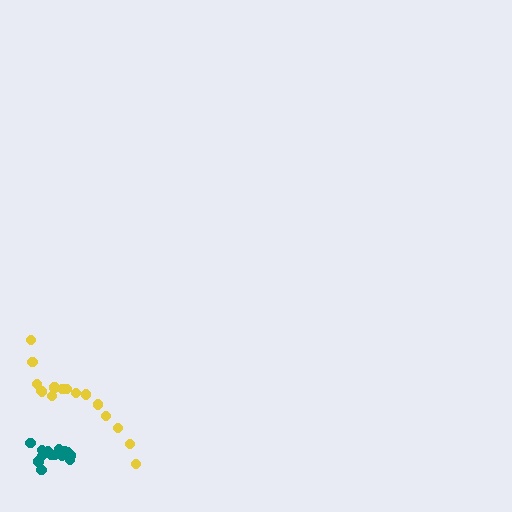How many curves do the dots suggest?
There are 2 distinct paths.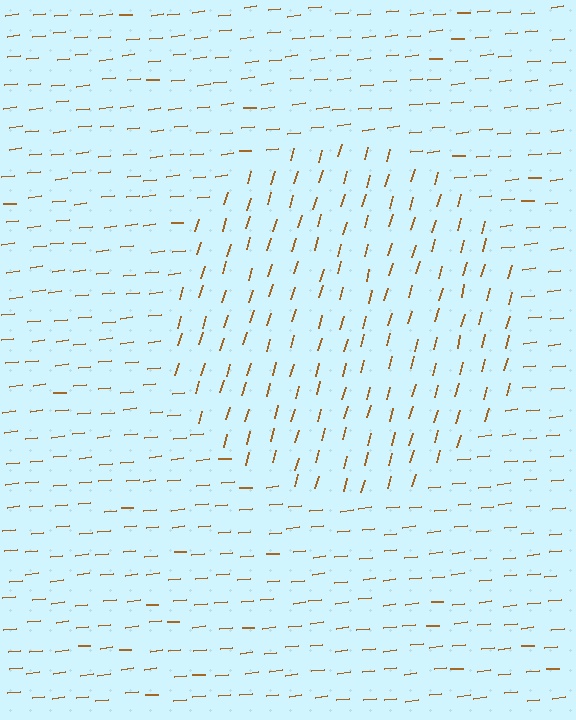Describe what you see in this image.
The image is filled with small brown line segments. A circle region in the image has lines oriented differently from the surrounding lines, creating a visible texture boundary.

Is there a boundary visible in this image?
Yes, there is a texture boundary formed by a change in line orientation.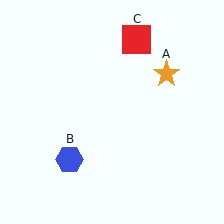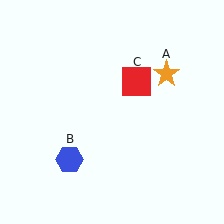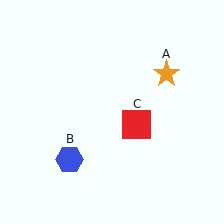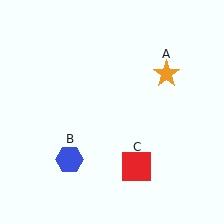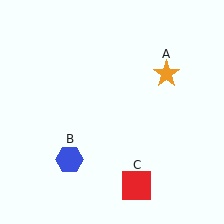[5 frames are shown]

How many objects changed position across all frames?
1 object changed position: red square (object C).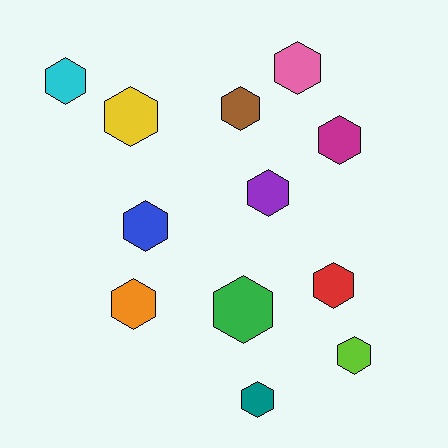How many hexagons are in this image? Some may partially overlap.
There are 12 hexagons.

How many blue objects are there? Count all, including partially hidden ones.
There is 1 blue object.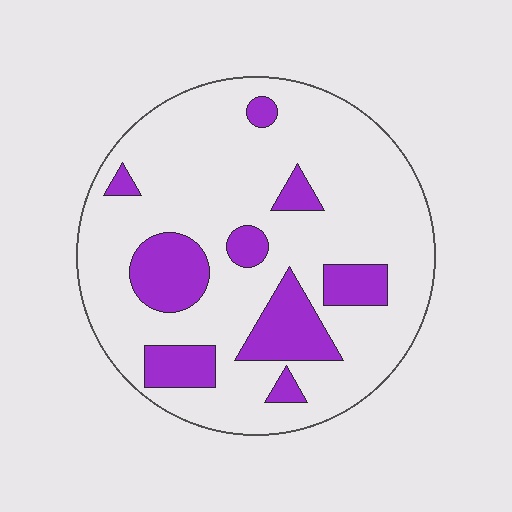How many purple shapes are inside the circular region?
9.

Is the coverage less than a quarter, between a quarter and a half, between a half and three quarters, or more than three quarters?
Less than a quarter.